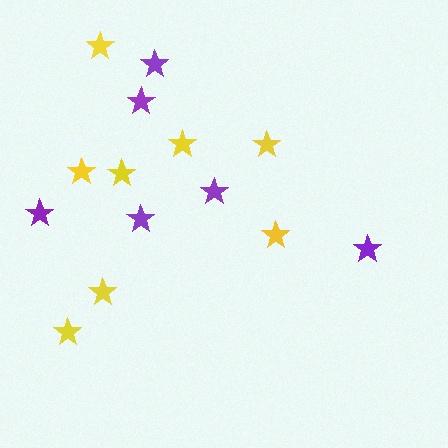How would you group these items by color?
There are 2 groups: one group of yellow stars (8) and one group of purple stars (6).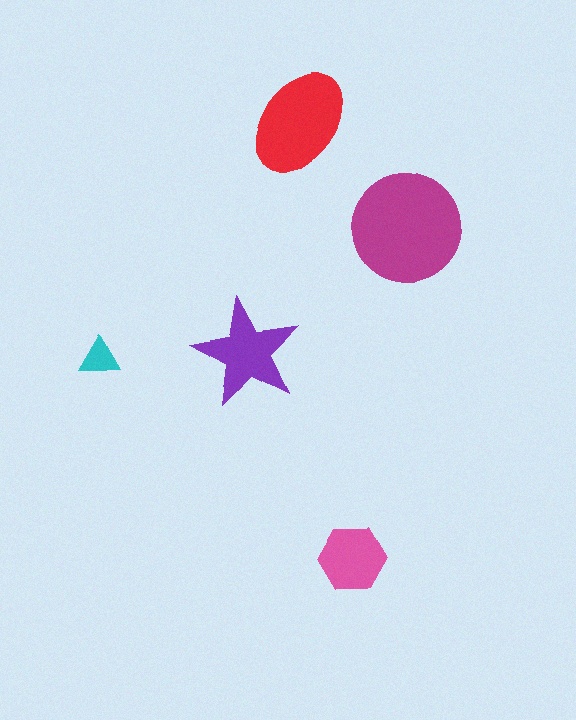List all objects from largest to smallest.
The magenta circle, the red ellipse, the purple star, the pink hexagon, the cyan triangle.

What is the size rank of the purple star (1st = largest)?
3rd.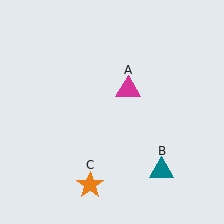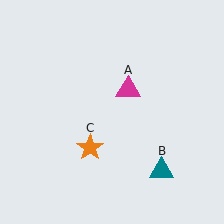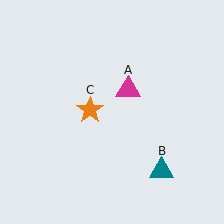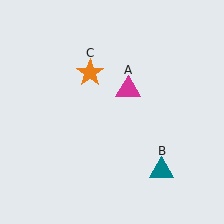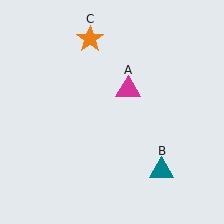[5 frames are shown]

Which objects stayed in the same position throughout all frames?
Magenta triangle (object A) and teal triangle (object B) remained stationary.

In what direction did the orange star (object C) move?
The orange star (object C) moved up.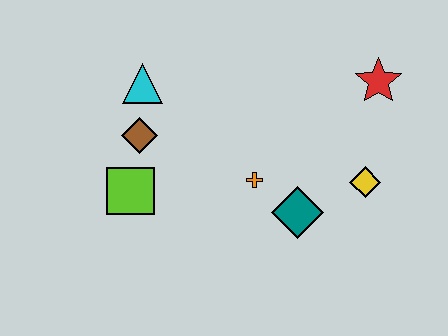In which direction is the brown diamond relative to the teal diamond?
The brown diamond is to the left of the teal diamond.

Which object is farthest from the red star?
The lime square is farthest from the red star.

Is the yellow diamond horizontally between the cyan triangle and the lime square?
No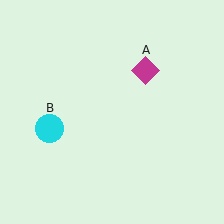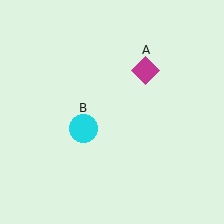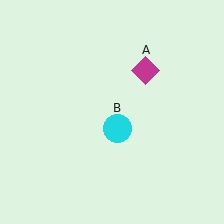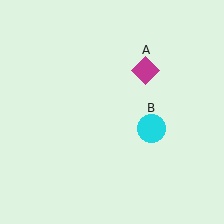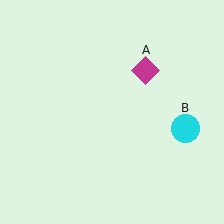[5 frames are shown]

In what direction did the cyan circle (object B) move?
The cyan circle (object B) moved right.